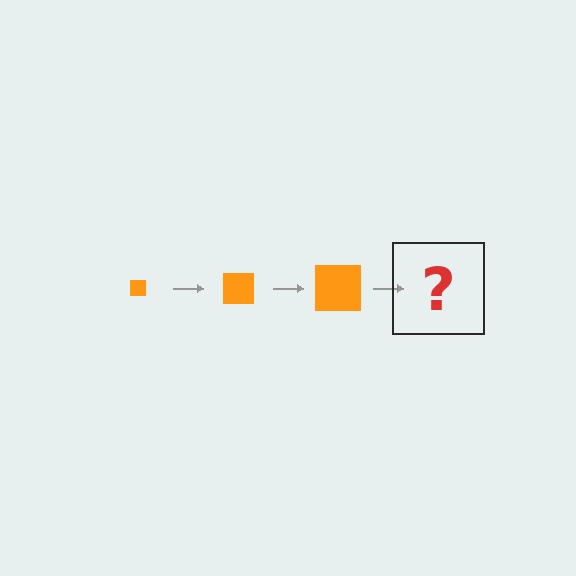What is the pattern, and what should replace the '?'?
The pattern is that the square gets progressively larger each step. The '?' should be an orange square, larger than the previous one.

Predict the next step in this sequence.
The next step is an orange square, larger than the previous one.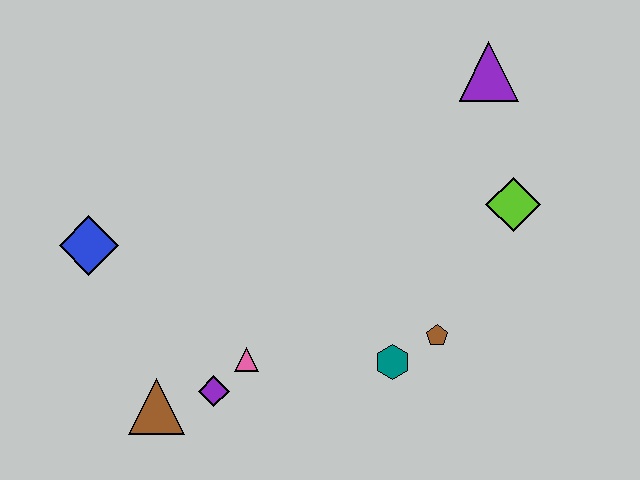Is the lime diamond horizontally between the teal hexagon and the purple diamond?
No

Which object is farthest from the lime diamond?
The blue diamond is farthest from the lime diamond.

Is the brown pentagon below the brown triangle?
No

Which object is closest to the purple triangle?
The lime diamond is closest to the purple triangle.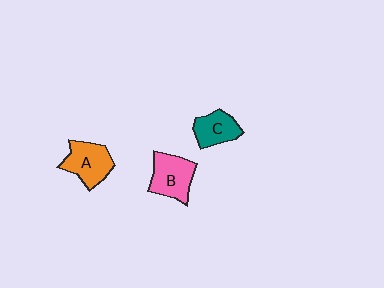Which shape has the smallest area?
Shape C (teal).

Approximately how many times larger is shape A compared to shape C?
Approximately 1.3 times.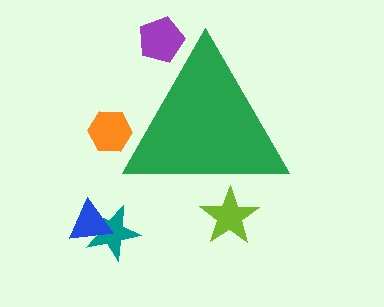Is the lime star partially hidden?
Yes, the lime star is partially hidden behind the green triangle.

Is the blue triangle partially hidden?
No, the blue triangle is fully visible.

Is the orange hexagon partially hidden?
Yes, the orange hexagon is partially hidden behind the green triangle.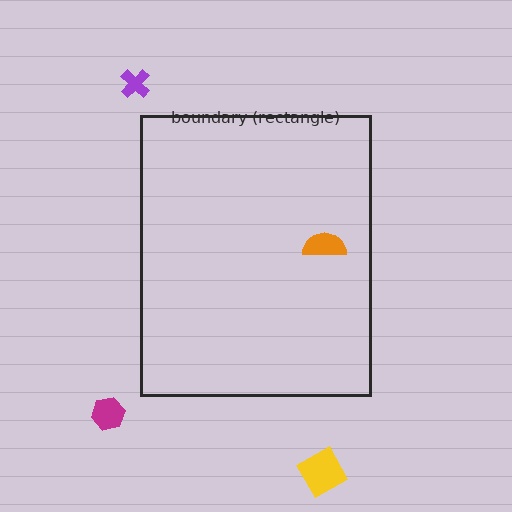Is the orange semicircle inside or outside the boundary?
Inside.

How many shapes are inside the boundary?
1 inside, 3 outside.